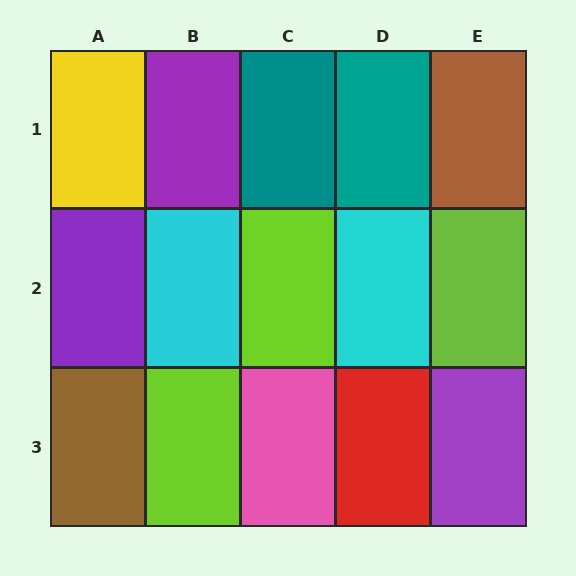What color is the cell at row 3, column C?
Pink.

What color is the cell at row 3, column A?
Brown.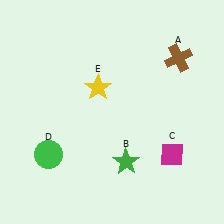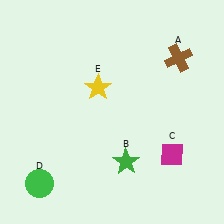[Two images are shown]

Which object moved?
The green circle (D) moved down.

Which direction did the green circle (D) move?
The green circle (D) moved down.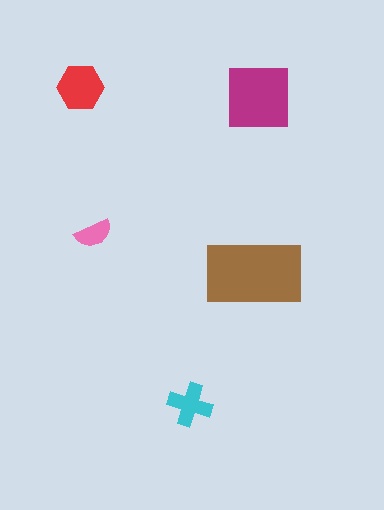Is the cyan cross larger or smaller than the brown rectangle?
Smaller.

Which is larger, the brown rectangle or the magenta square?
The brown rectangle.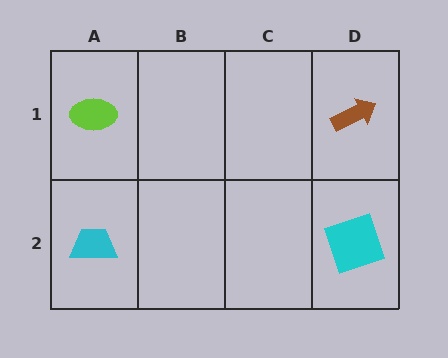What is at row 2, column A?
A cyan trapezoid.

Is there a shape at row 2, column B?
No, that cell is empty.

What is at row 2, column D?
A cyan square.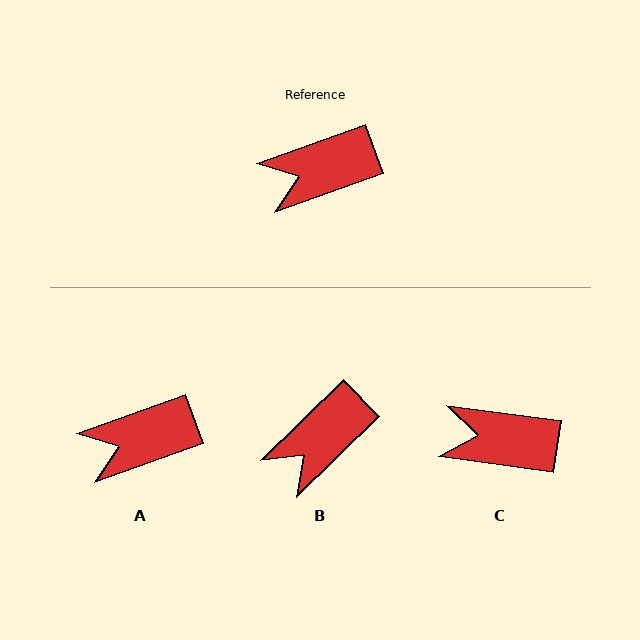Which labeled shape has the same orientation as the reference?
A.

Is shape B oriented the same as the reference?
No, it is off by about 25 degrees.